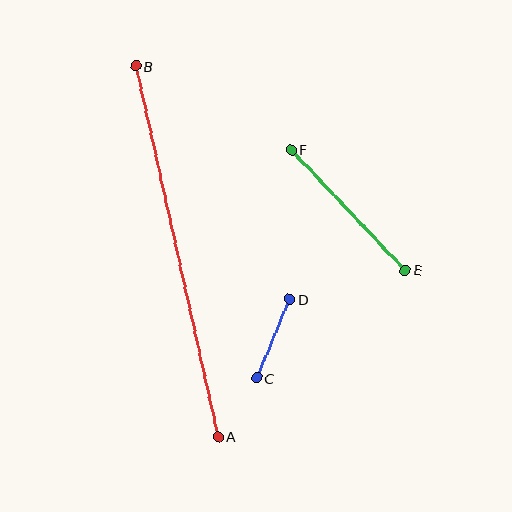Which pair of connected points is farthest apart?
Points A and B are farthest apart.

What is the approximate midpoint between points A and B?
The midpoint is at approximately (177, 251) pixels.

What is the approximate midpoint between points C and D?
The midpoint is at approximately (273, 339) pixels.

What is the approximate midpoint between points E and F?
The midpoint is at approximately (348, 210) pixels.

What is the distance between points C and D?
The distance is approximately 85 pixels.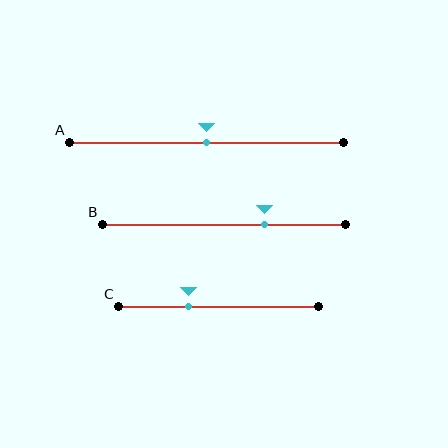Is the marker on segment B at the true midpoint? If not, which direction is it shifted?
No, the marker on segment B is shifted to the right by about 17% of the segment length.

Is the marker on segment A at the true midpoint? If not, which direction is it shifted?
Yes, the marker on segment A is at the true midpoint.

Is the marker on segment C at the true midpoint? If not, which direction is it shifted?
No, the marker on segment C is shifted to the left by about 15% of the segment length.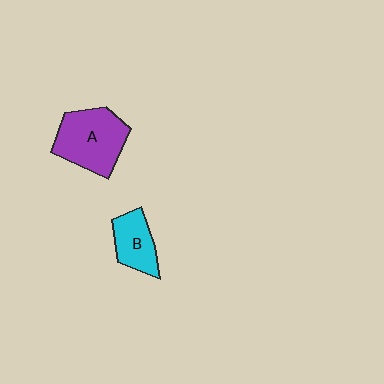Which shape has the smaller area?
Shape B (cyan).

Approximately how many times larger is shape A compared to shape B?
Approximately 1.7 times.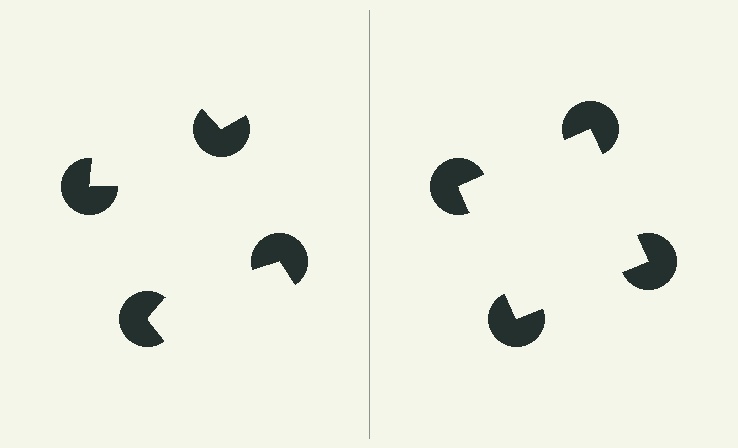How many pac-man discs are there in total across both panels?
8 — 4 on each side.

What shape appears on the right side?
An illusory square.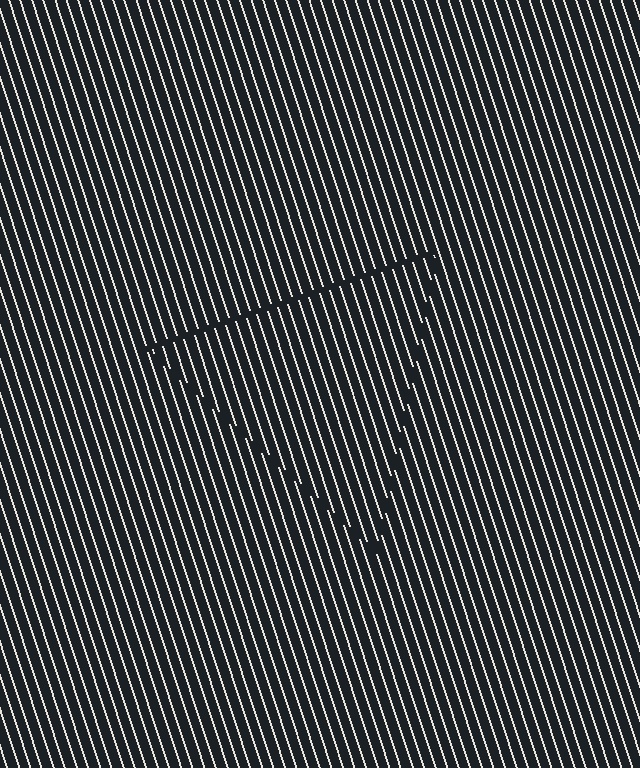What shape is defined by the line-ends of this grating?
An illusory triangle. The interior of the shape contains the same grating, shifted by half a period — the contour is defined by the phase discontinuity where line-ends from the inner and outer gratings abut.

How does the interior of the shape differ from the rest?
The interior of the shape contains the same grating, shifted by half a period — the contour is defined by the phase discontinuity where line-ends from the inner and outer gratings abut.